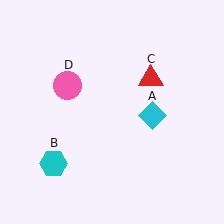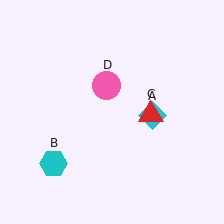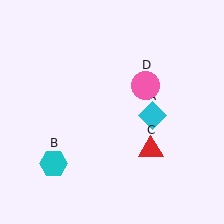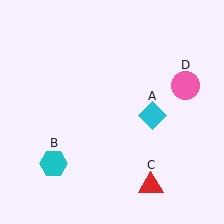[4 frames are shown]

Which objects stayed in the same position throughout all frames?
Cyan diamond (object A) and cyan hexagon (object B) remained stationary.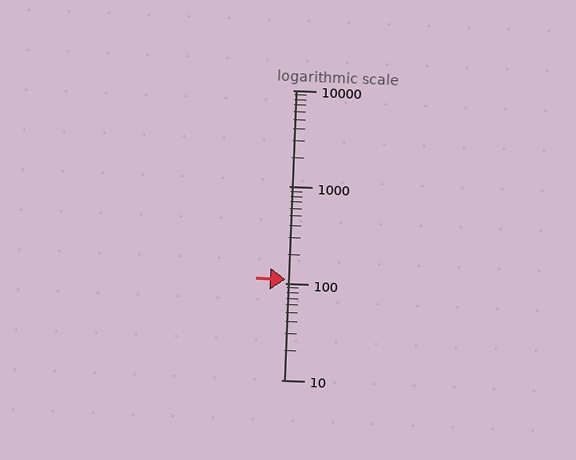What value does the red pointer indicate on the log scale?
The pointer indicates approximately 110.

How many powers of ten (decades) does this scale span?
The scale spans 3 decades, from 10 to 10000.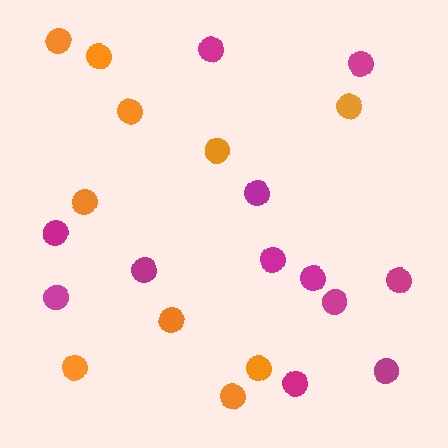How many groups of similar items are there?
There are 2 groups: one group of magenta circles (12) and one group of orange circles (10).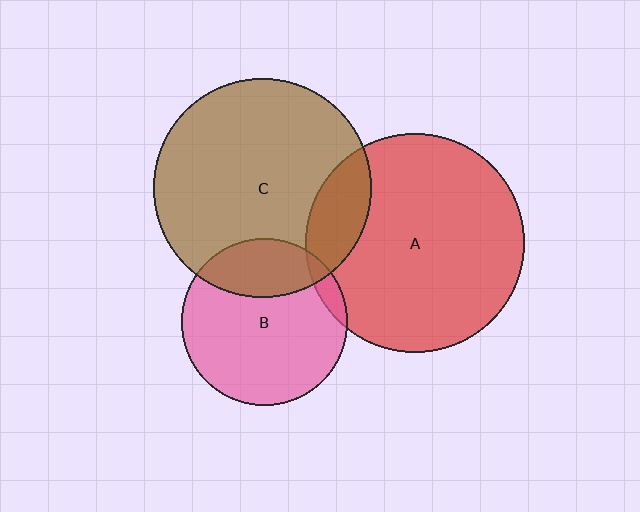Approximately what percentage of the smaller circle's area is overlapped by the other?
Approximately 5%.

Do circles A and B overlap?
Yes.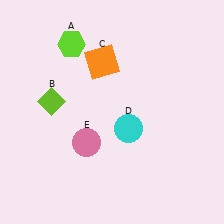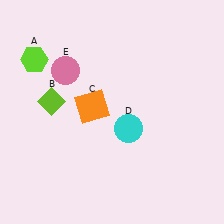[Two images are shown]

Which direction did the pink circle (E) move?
The pink circle (E) moved up.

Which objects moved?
The objects that moved are: the lime hexagon (A), the orange square (C), the pink circle (E).